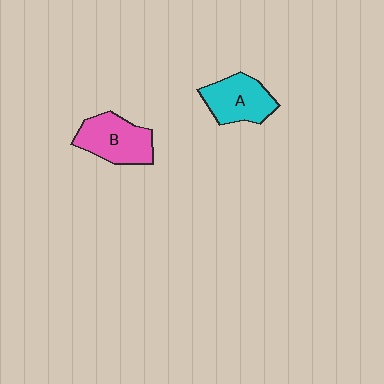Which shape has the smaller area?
Shape A (cyan).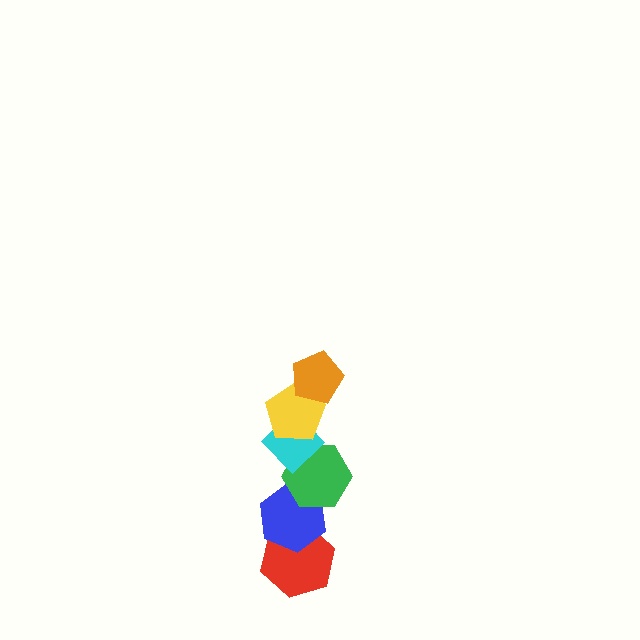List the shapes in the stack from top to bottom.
From top to bottom: the orange pentagon, the yellow pentagon, the cyan diamond, the green hexagon, the blue hexagon, the red hexagon.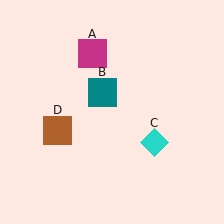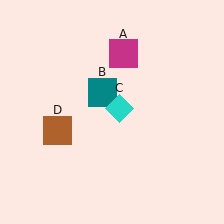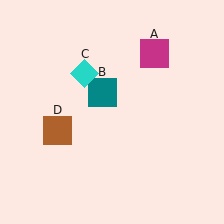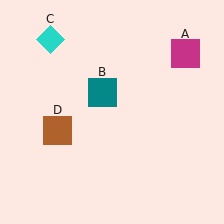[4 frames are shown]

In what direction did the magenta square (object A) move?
The magenta square (object A) moved right.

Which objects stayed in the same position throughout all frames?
Teal square (object B) and brown square (object D) remained stationary.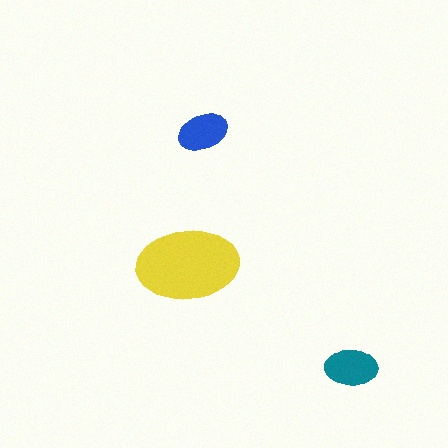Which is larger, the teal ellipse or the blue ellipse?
The teal one.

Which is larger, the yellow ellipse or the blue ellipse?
The yellow one.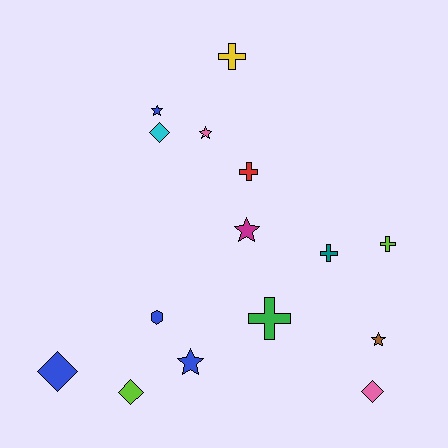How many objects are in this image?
There are 15 objects.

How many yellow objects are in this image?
There is 1 yellow object.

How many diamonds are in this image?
There are 4 diamonds.